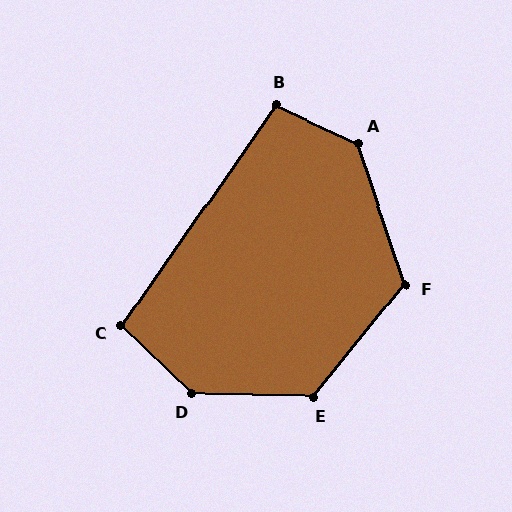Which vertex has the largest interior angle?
D, at approximately 137 degrees.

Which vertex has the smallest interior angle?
C, at approximately 99 degrees.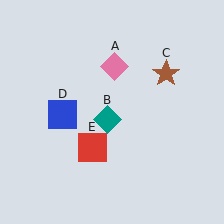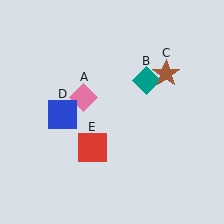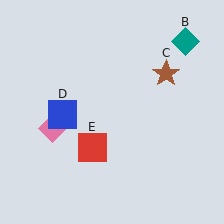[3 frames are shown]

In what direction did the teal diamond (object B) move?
The teal diamond (object B) moved up and to the right.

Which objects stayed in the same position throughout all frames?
Brown star (object C) and blue square (object D) and red square (object E) remained stationary.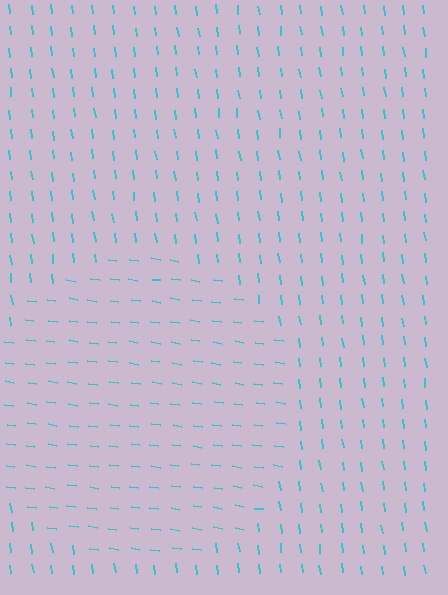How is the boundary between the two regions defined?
The boundary is defined purely by a change in line orientation (approximately 74 degrees difference). All lines are the same color and thickness.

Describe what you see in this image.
The image is filled with small cyan line segments. A circle region in the image has lines oriented differently from the surrounding lines, creating a visible texture boundary.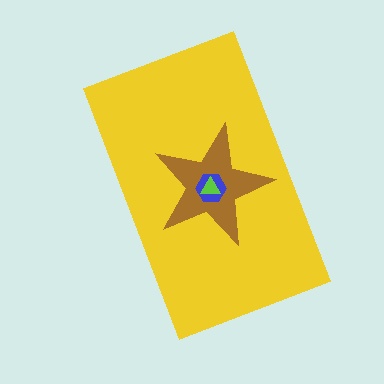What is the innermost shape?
The lime triangle.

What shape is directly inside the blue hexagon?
The lime triangle.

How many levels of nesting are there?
4.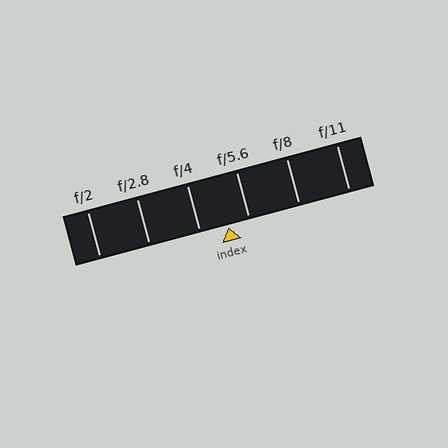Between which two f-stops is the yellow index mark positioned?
The index mark is between f/4 and f/5.6.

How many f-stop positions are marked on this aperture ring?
There are 6 f-stop positions marked.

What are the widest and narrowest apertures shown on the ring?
The widest aperture shown is f/2 and the narrowest is f/11.